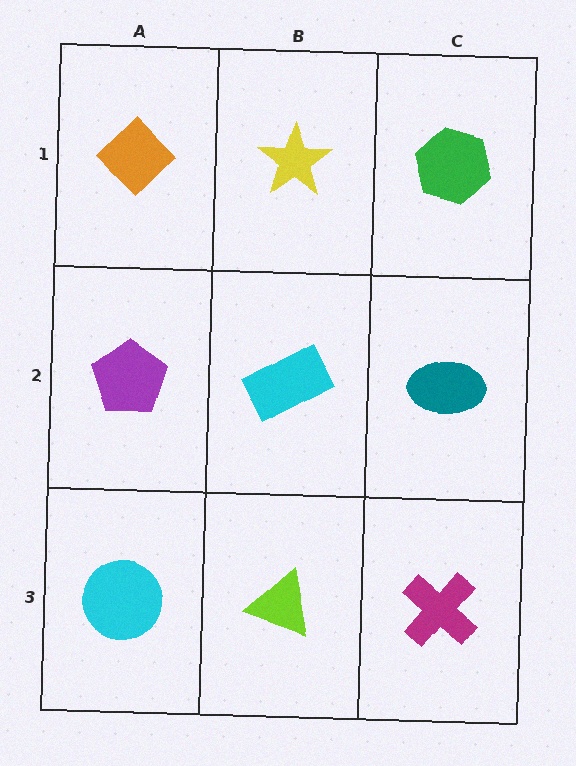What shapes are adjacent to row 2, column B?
A yellow star (row 1, column B), a lime triangle (row 3, column B), a purple pentagon (row 2, column A), a teal ellipse (row 2, column C).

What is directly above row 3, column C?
A teal ellipse.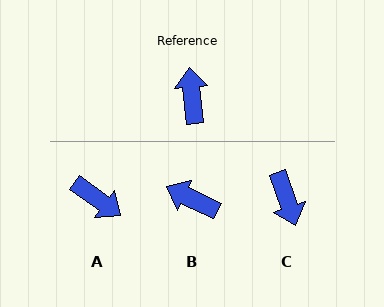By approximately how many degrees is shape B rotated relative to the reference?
Approximately 58 degrees counter-clockwise.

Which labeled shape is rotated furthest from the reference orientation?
C, about 167 degrees away.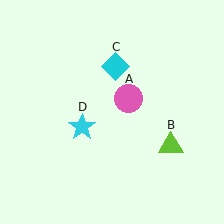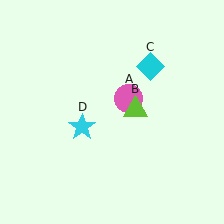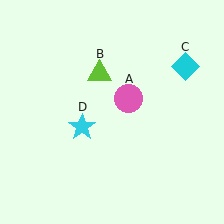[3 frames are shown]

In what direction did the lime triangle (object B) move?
The lime triangle (object B) moved up and to the left.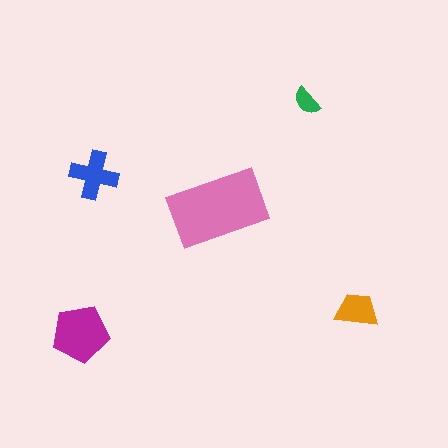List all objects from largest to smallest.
The pink rectangle, the magenta pentagon, the blue cross, the orange trapezoid, the green semicircle.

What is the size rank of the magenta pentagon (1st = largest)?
2nd.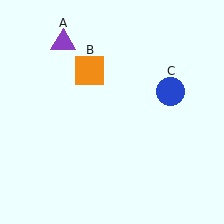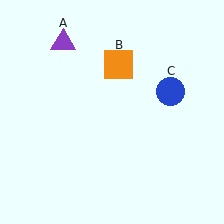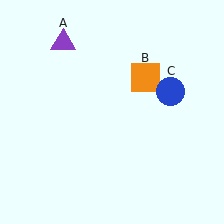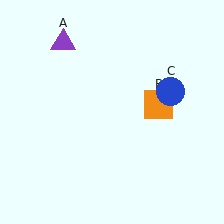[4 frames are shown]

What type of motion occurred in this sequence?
The orange square (object B) rotated clockwise around the center of the scene.